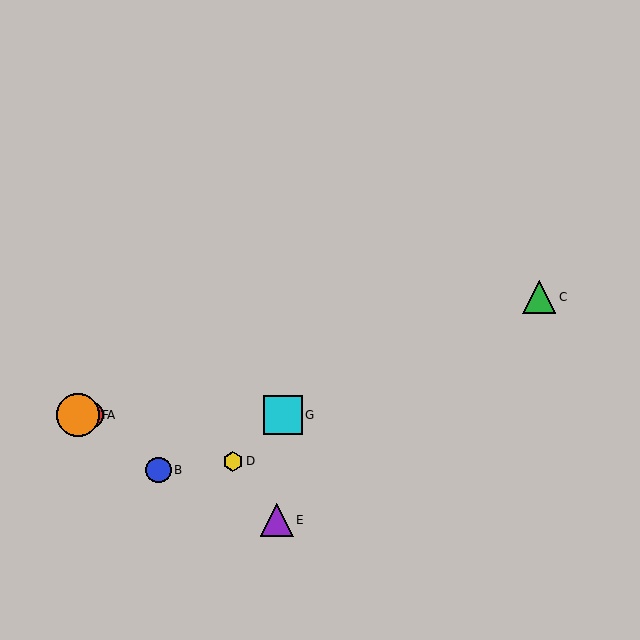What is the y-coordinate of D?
Object D is at y≈461.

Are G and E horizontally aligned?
No, G is at y≈415 and E is at y≈520.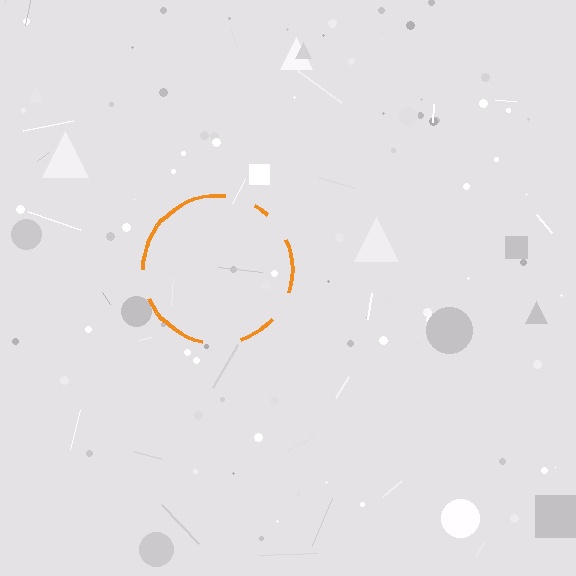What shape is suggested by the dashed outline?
The dashed outline suggests a circle.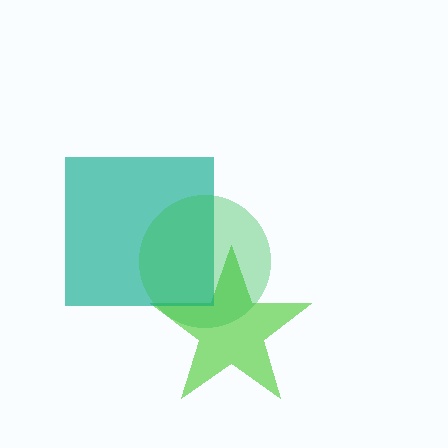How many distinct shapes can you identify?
There are 3 distinct shapes: a lime star, a teal square, a green circle.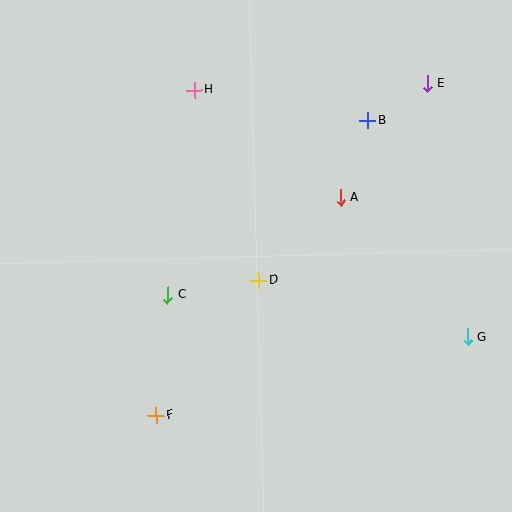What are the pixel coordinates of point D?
Point D is at (259, 280).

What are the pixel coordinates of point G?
Point G is at (468, 337).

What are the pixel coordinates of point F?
Point F is at (156, 415).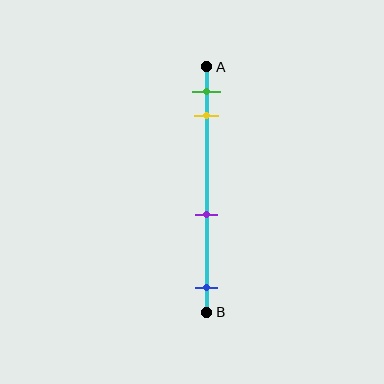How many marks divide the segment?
There are 4 marks dividing the segment.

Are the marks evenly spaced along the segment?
No, the marks are not evenly spaced.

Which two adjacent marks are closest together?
The green and yellow marks are the closest adjacent pair.